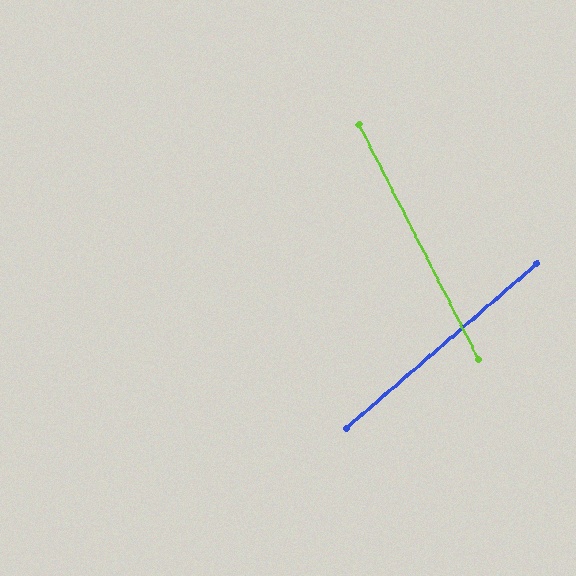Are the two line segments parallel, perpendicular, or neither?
Neither parallel nor perpendicular — they differ by about 76°.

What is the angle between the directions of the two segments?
Approximately 76 degrees.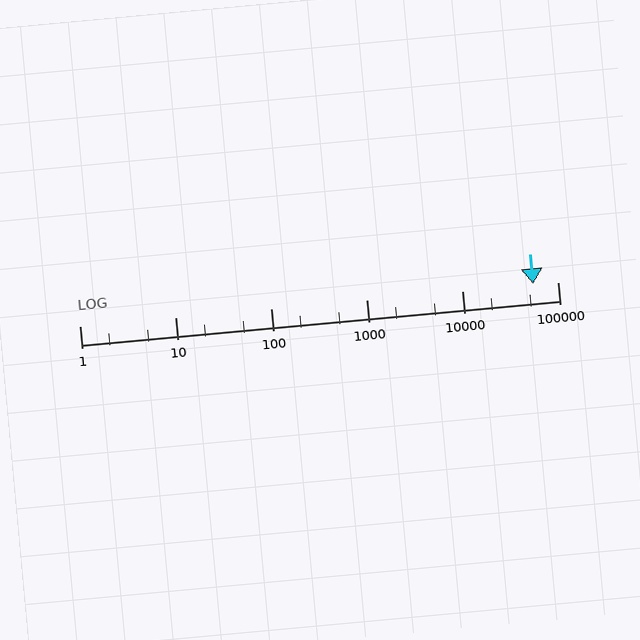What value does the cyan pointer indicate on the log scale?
The pointer indicates approximately 55000.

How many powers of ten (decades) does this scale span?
The scale spans 5 decades, from 1 to 100000.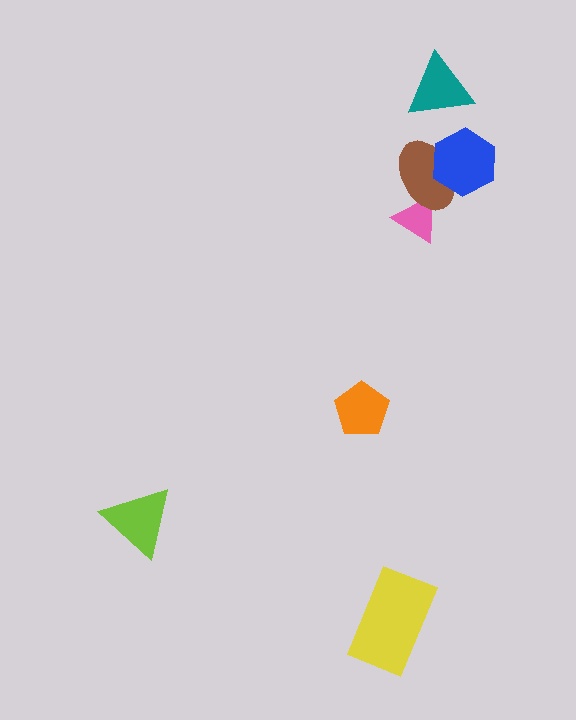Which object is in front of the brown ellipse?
The blue hexagon is in front of the brown ellipse.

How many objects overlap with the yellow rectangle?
0 objects overlap with the yellow rectangle.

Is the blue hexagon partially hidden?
No, no other shape covers it.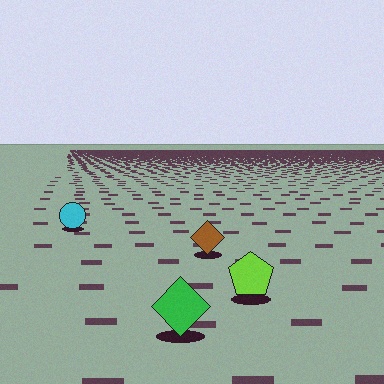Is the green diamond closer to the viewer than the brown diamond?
Yes. The green diamond is closer — you can tell from the texture gradient: the ground texture is coarser near it.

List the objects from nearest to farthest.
From nearest to farthest: the green diamond, the lime pentagon, the brown diamond, the cyan circle.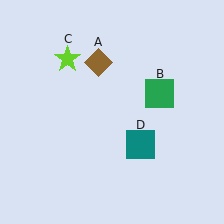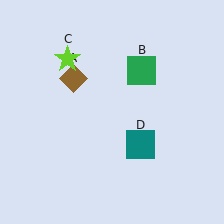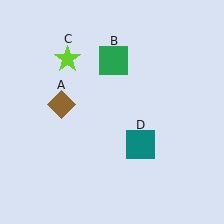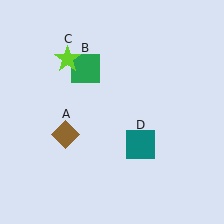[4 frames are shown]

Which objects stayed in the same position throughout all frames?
Lime star (object C) and teal square (object D) remained stationary.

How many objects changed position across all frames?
2 objects changed position: brown diamond (object A), green square (object B).